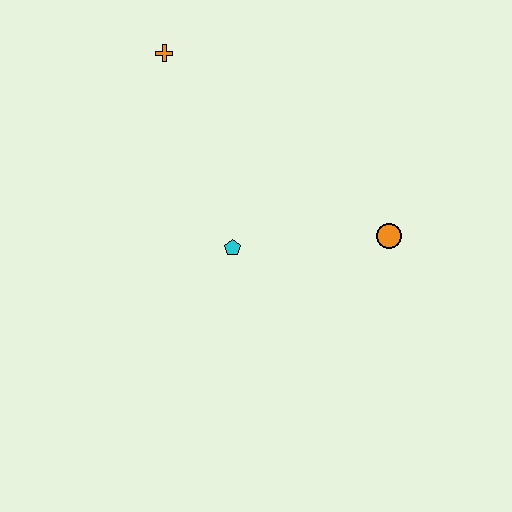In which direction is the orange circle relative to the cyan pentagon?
The orange circle is to the right of the cyan pentagon.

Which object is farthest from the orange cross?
The orange circle is farthest from the orange cross.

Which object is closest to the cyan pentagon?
The orange circle is closest to the cyan pentagon.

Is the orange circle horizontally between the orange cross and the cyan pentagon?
No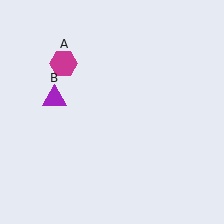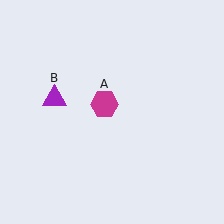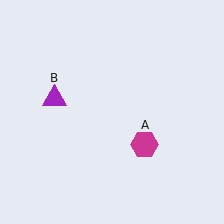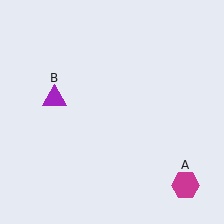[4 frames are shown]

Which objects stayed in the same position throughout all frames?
Purple triangle (object B) remained stationary.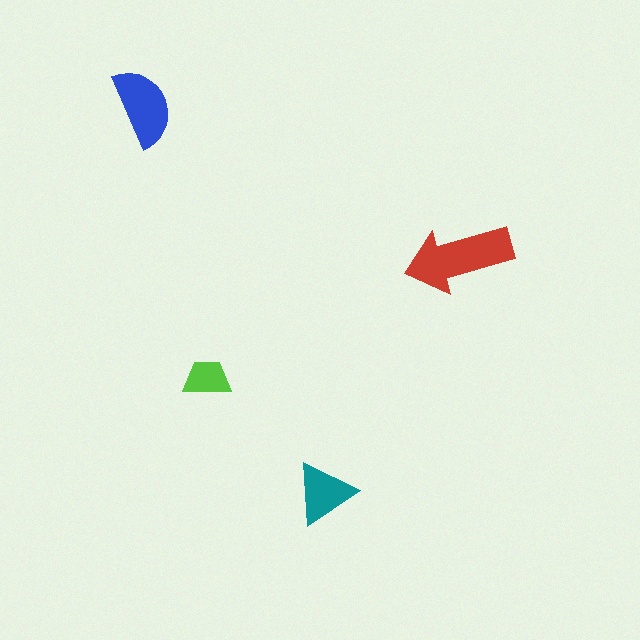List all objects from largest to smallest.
The red arrow, the blue semicircle, the teal triangle, the lime trapezoid.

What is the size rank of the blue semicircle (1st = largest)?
2nd.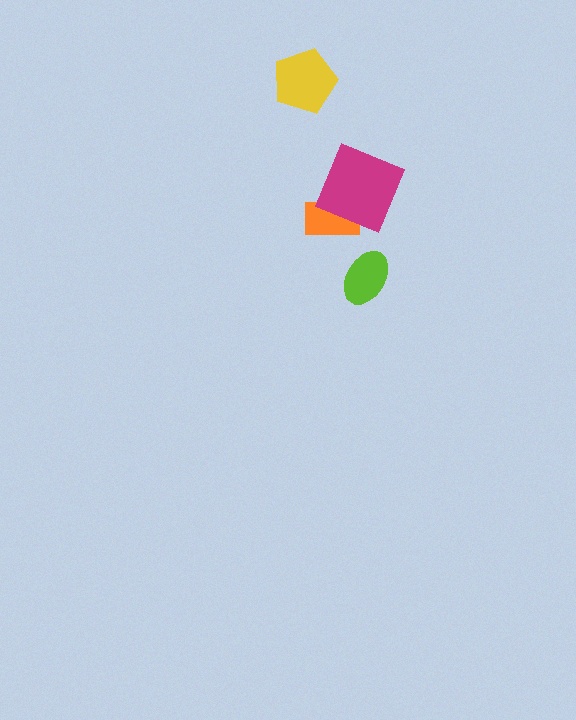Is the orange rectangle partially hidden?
Yes, it is partially covered by another shape.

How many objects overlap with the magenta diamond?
1 object overlaps with the magenta diamond.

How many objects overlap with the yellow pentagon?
0 objects overlap with the yellow pentagon.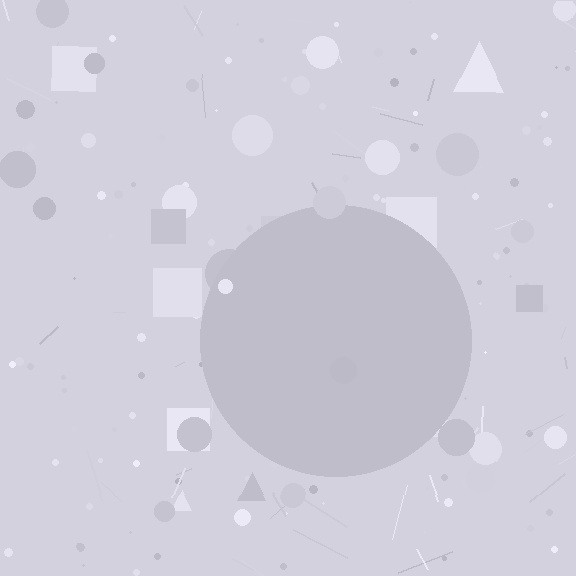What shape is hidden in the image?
A circle is hidden in the image.